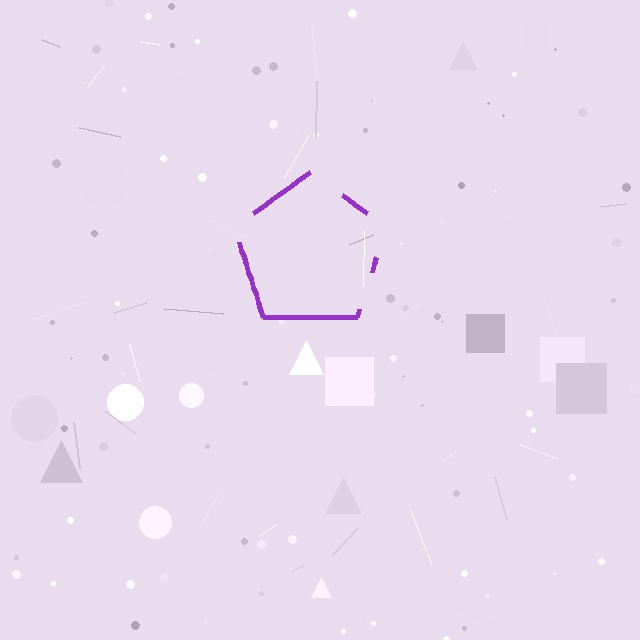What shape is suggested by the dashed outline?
The dashed outline suggests a pentagon.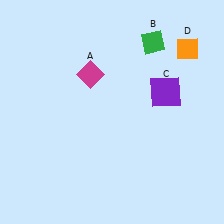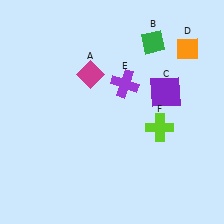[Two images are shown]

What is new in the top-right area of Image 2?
A purple cross (E) was added in the top-right area of Image 2.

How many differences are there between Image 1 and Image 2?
There are 2 differences between the two images.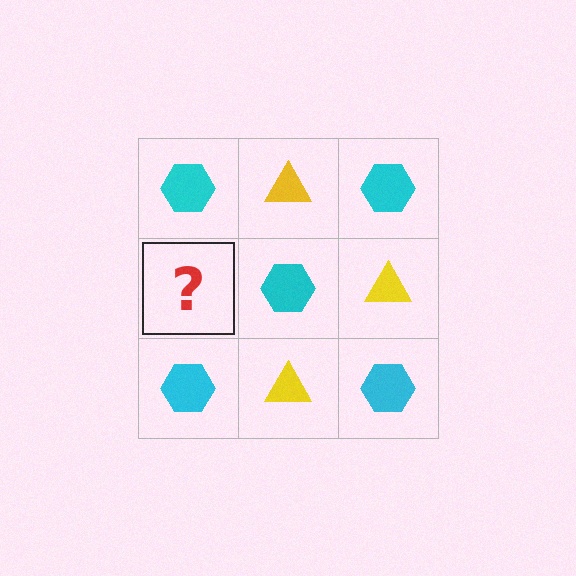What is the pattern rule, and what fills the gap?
The rule is that it alternates cyan hexagon and yellow triangle in a checkerboard pattern. The gap should be filled with a yellow triangle.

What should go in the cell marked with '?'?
The missing cell should contain a yellow triangle.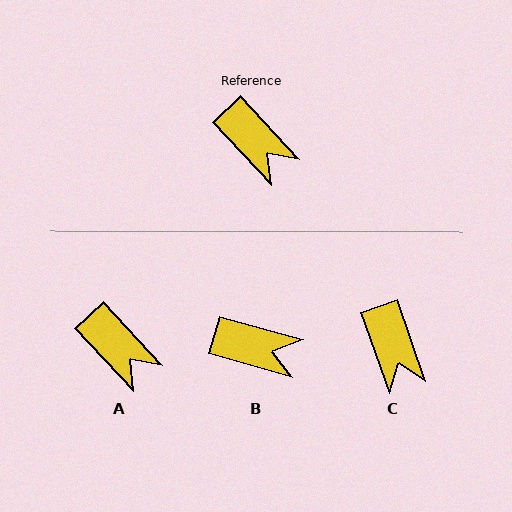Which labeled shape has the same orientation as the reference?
A.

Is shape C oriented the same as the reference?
No, it is off by about 24 degrees.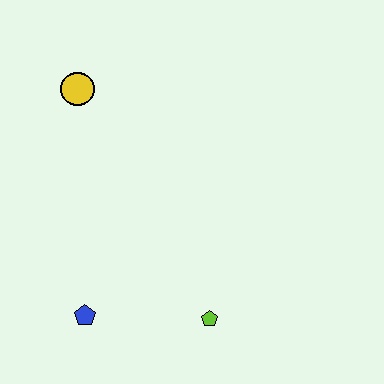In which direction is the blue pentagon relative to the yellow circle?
The blue pentagon is below the yellow circle.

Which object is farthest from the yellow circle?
The lime pentagon is farthest from the yellow circle.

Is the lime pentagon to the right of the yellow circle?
Yes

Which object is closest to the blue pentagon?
The lime pentagon is closest to the blue pentagon.